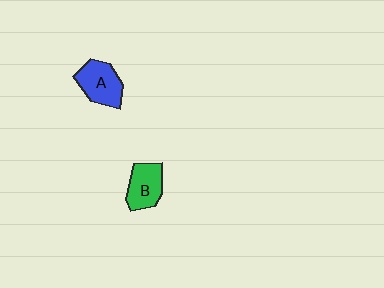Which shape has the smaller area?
Shape B (green).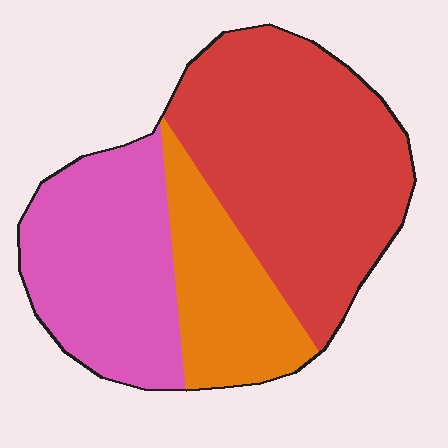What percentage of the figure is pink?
Pink takes up about one third (1/3) of the figure.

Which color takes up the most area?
Red, at roughly 50%.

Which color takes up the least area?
Orange, at roughly 20%.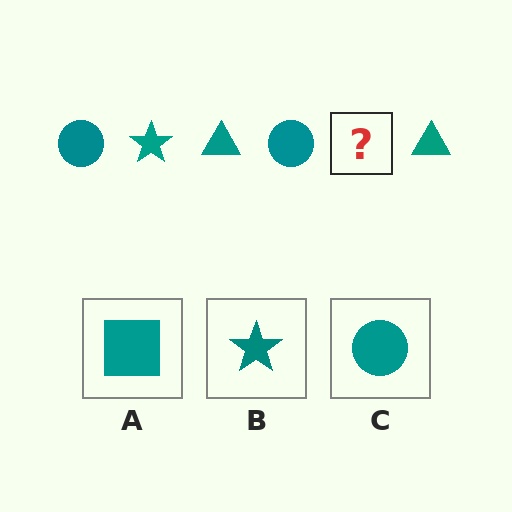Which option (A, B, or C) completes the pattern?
B.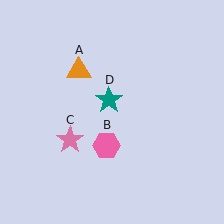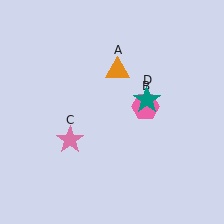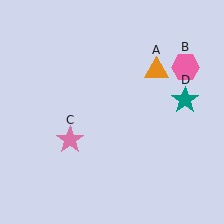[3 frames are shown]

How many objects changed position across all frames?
3 objects changed position: orange triangle (object A), pink hexagon (object B), teal star (object D).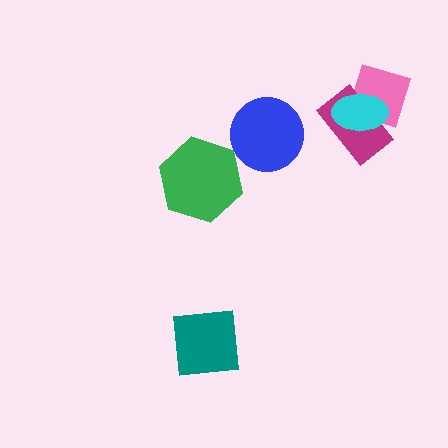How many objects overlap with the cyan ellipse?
2 objects overlap with the cyan ellipse.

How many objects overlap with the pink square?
2 objects overlap with the pink square.